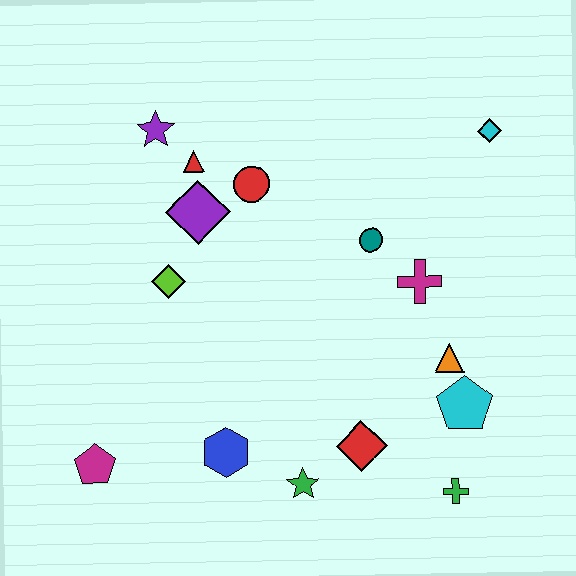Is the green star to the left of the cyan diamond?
Yes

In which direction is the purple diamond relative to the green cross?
The purple diamond is above the green cross.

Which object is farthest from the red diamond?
The purple star is farthest from the red diamond.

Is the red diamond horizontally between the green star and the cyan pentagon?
Yes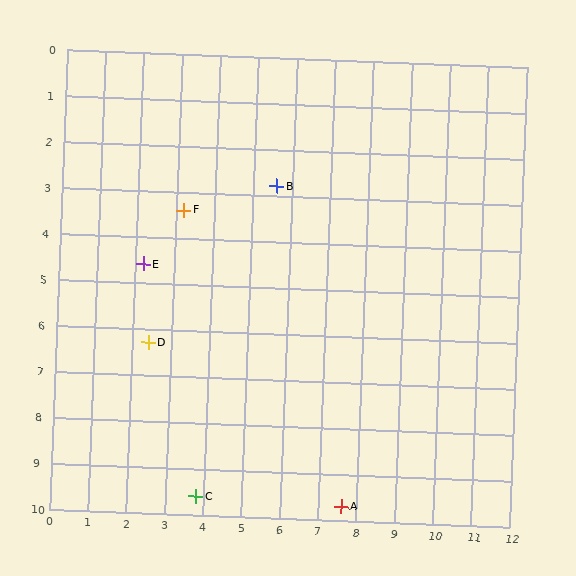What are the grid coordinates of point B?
Point B is at approximately (5.6, 2.8).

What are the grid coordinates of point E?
Point E is at approximately (2.2, 4.6).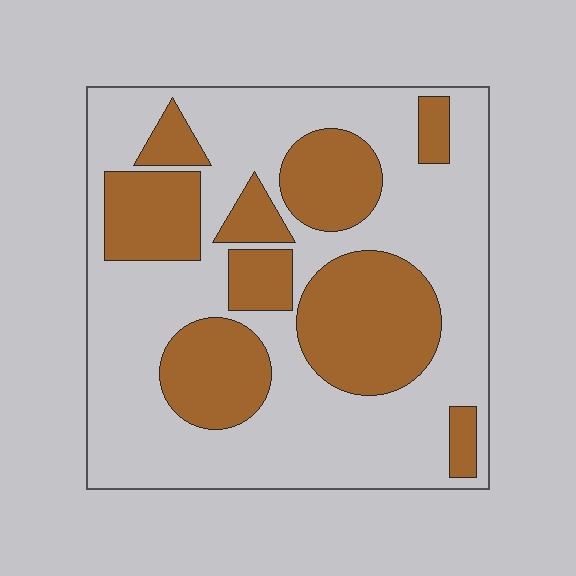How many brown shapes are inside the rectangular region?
9.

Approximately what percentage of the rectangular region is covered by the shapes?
Approximately 35%.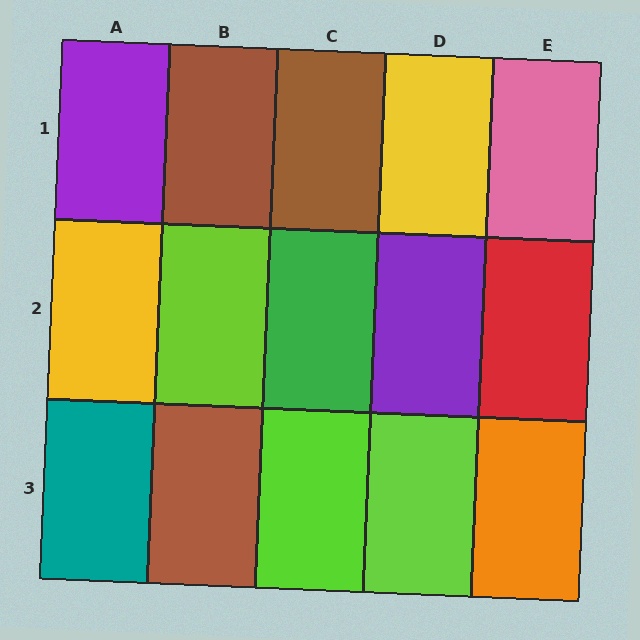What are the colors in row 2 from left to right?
Yellow, lime, green, purple, red.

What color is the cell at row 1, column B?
Brown.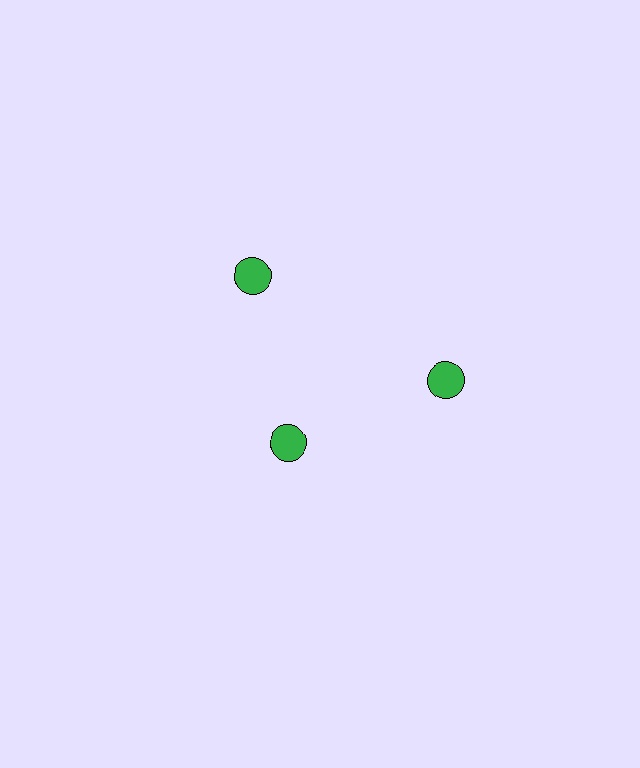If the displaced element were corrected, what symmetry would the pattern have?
It would have 3-fold rotational symmetry — the pattern would map onto itself every 120 degrees.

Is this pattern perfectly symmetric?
No. The 3 green circles are arranged in a ring, but one element near the 7 o'clock position is pulled inward toward the center, breaking the 3-fold rotational symmetry.